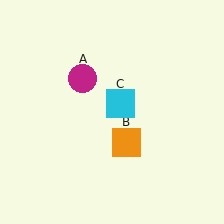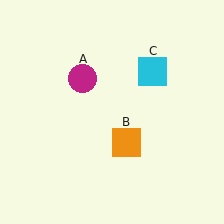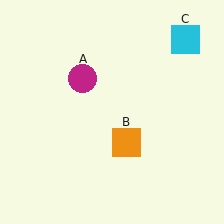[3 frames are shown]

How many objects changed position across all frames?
1 object changed position: cyan square (object C).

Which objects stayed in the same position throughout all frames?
Magenta circle (object A) and orange square (object B) remained stationary.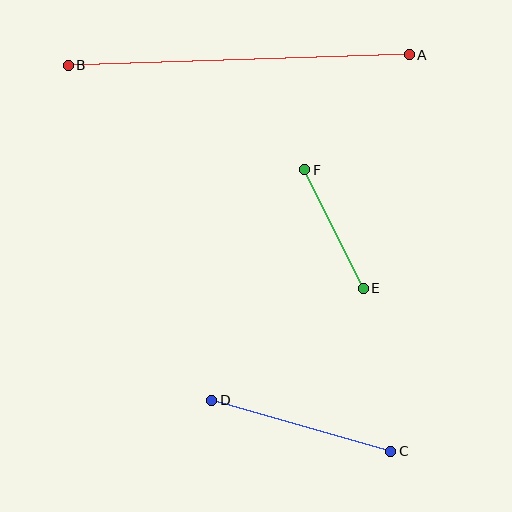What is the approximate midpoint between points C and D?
The midpoint is at approximately (301, 426) pixels.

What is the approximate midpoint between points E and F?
The midpoint is at approximately (334, 229) pixels.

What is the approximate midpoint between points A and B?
The midpoint is at approximately (239, 60) pixels.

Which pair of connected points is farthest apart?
Points A and B are farthest apart.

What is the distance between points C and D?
The distance is approximately 186 pixels.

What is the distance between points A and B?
The distance is approximately 341 pixels.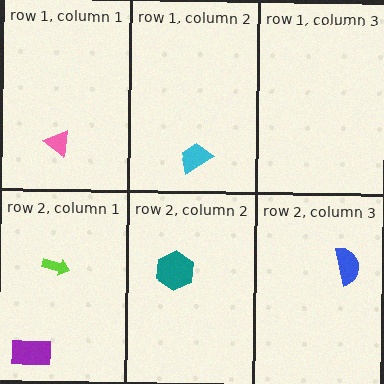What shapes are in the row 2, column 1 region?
The lime arrow, the purple rectangle.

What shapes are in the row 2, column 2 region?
The teal hexagon.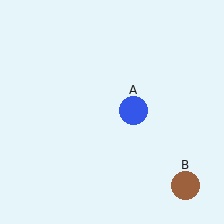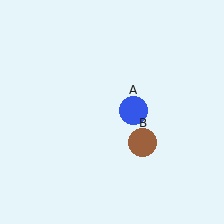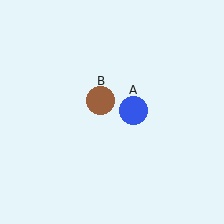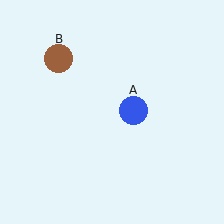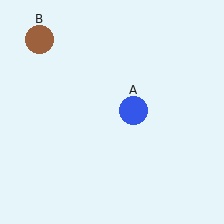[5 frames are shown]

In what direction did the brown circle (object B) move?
The brown circle (object B) moved up and to the left.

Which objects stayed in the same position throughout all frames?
Blue circle (object A) remained stationary.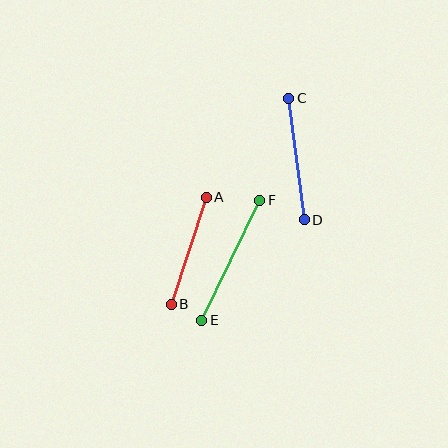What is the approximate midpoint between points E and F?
The midpoint is at approximately (231, 260) pixels.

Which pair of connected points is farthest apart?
Points E and F are farthest apart.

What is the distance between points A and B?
The distance is approximately 112 pixels.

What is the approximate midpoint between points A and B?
The midpoint is at approximately (189, 251) pixels.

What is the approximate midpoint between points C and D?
The midpoint is at approximately (296, 159) pixels.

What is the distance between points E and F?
The distance is approximately 133 pixels.